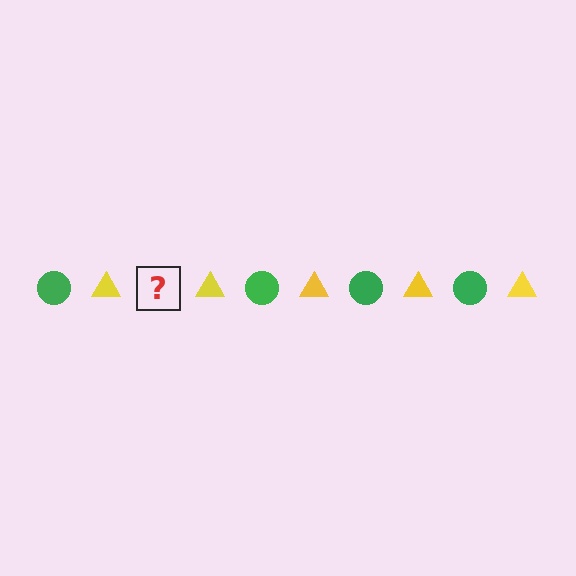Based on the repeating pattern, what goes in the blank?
The blank should be a green circle.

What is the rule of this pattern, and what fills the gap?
The rule is that the pattern alternates between green circle and yellow triangle. The gap should be filled with a green circle.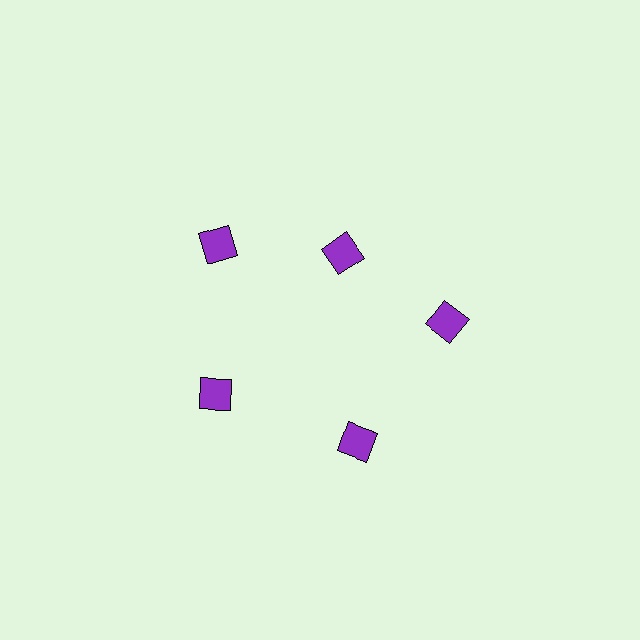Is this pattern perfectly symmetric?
No. The 5 purple diamonds are arranged in a ring, but one element near the 1 o'clock position is pulled inward toward the center, breaking the 5-fold rotational symmetry.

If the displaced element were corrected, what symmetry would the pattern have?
It would have 5-fold rotational symmetry — the pattern would map onto itself every 72 degrees.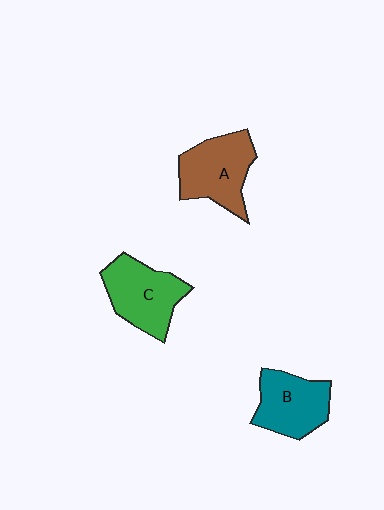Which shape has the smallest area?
Shape B (teal).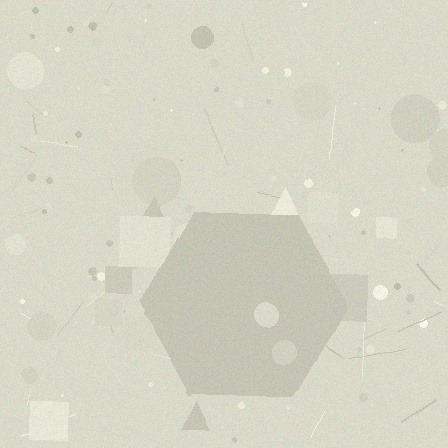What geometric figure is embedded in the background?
A hexagon is embedded in the background.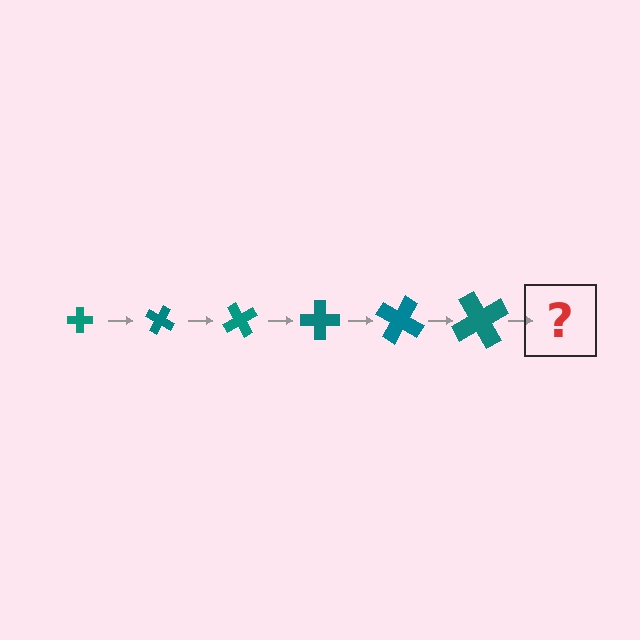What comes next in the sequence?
The next element should be a cross, larger than the previous one and rotated 180 degrees from the start.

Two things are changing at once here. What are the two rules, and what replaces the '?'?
The two rules are that the cross grows larger each step and it rotates 30 degrees each step. The '?' should be a cross, larger than the previous one and rotated 180 degrees from the start.